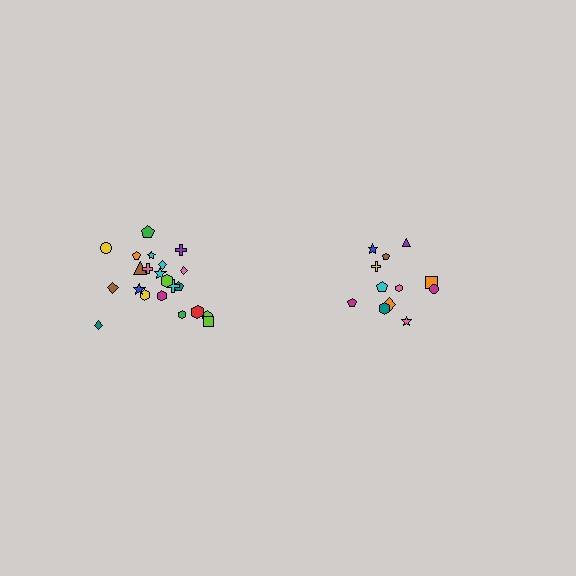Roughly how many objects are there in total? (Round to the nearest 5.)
Roughly 35 objects in total.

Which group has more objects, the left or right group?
The left group.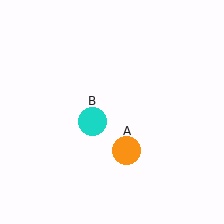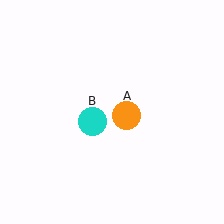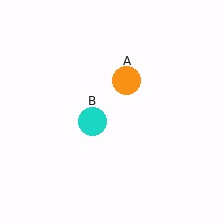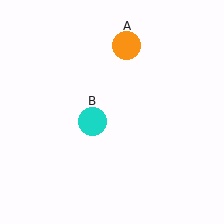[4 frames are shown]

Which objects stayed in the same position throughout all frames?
Cyan circle (object B) remained stationary.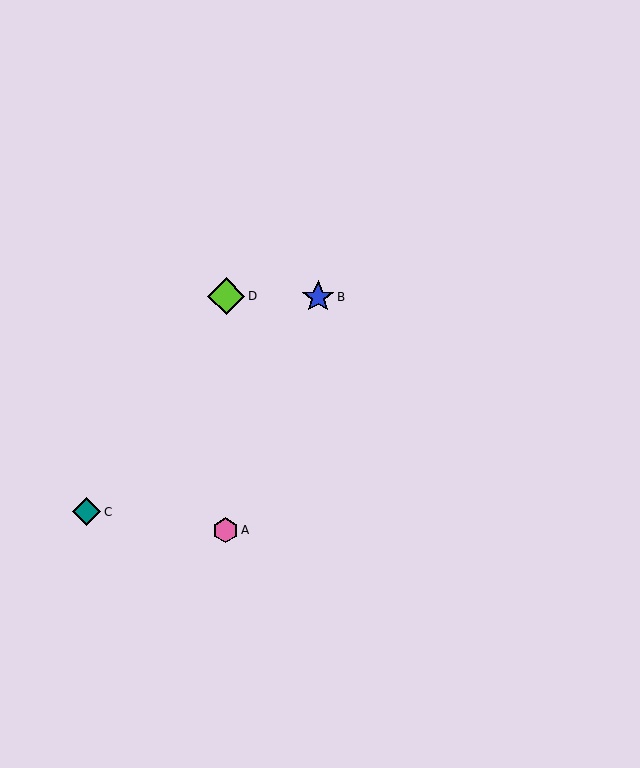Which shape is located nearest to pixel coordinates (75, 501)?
The teal diamond (labeled C) at (87, 512) is nearest to that location.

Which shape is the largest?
The lime diamond (labeled D) is the largest.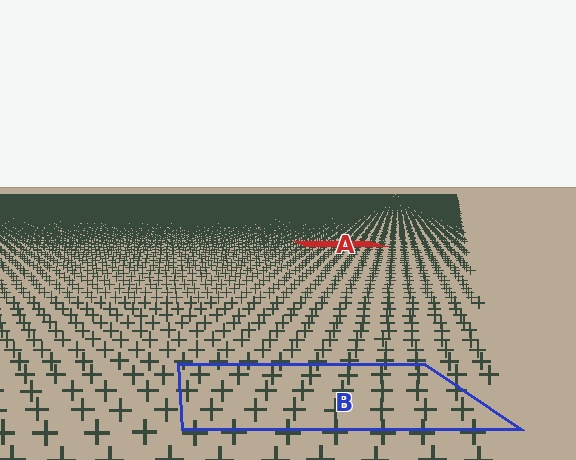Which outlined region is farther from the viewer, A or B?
Region A is farther from the viewer — the texture elements inside it appear smaller and more densely packed.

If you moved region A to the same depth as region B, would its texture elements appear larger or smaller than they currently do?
They would appear larger. At a closer depth, the same texture elements are projected at a bigger on-screen size.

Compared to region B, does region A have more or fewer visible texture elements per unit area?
Region A has more texture elements per unit area — they are packed more densely because it is farther away.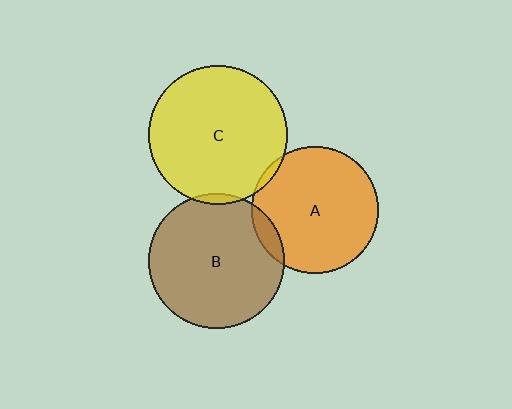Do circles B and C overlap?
Yes.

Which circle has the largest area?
Circle C (yellow).